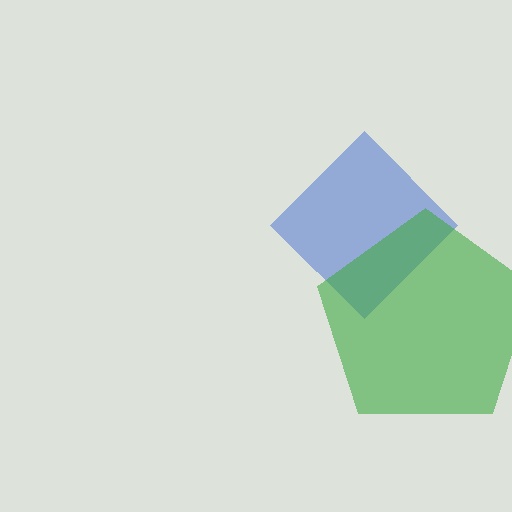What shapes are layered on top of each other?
The layered shapes are: a blue diamond, a green pentagon.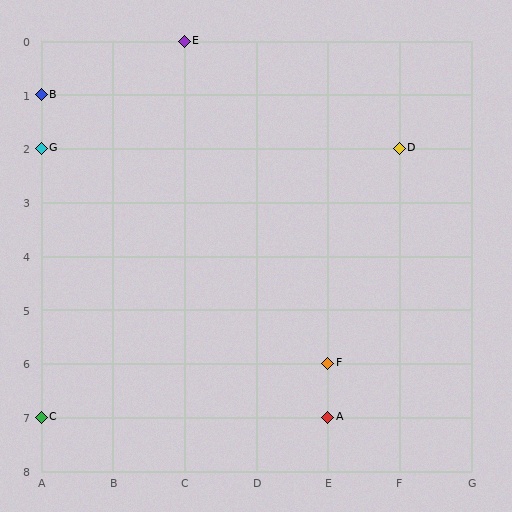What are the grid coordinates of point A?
Point A is at grid coordinates (E, 7).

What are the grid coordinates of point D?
Point D is at grid coordinates (F, 2).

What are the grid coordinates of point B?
Point B is at grid coordinates (A, 1).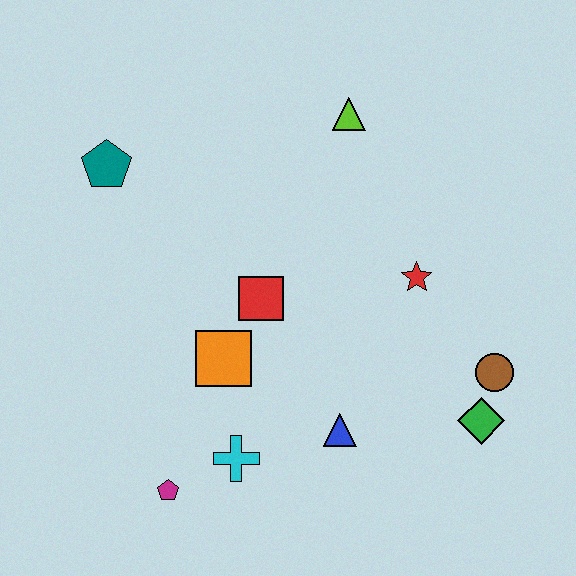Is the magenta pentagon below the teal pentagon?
Yes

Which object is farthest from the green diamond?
The teal pentagon is farthest from the green diamond.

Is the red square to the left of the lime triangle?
Yes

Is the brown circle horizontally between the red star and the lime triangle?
No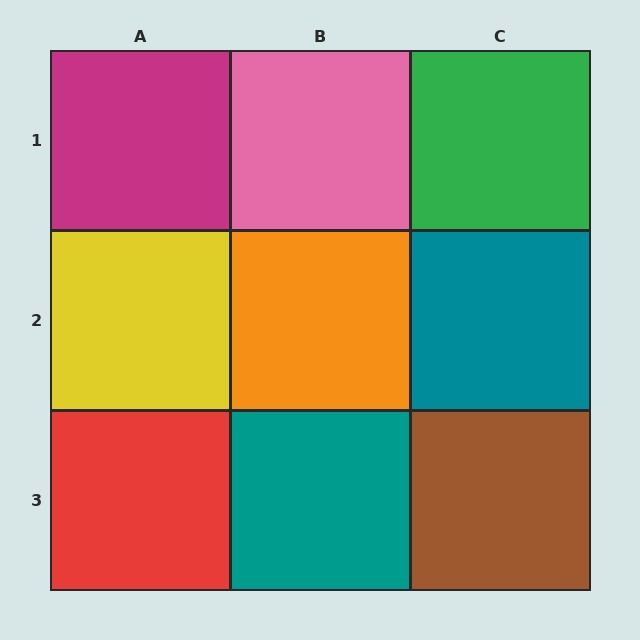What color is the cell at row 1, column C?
Green.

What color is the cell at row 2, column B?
Orange.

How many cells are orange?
1 cell is orange.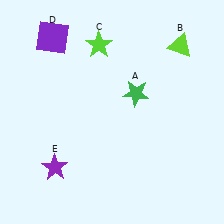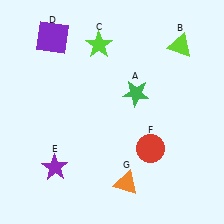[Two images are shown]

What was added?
A red circle (F), an orange triangle (G) were added in Image 2.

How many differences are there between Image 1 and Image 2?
There are 2 differences between the two images.